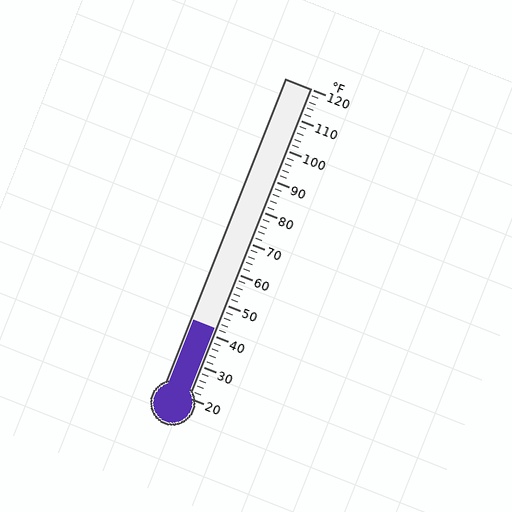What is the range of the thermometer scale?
The thermometer scale ranges from 20°F to 120°F.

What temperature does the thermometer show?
The thermometer shows approximately 42°F.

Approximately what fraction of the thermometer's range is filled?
The thermometer is filled to approximately 20% of its range.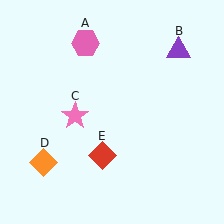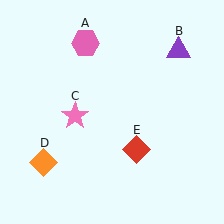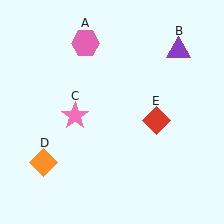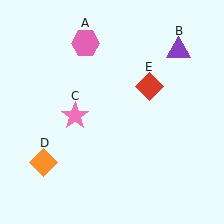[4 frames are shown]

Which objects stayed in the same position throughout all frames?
Pink hexagon (object A) and purple triangle (object B) and pink star (object C) and orange diamond (object D) remained stationary.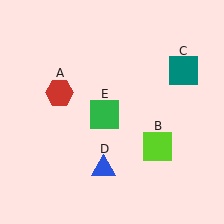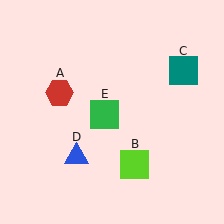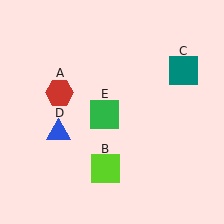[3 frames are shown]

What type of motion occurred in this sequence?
The lime square (object B), blue triangle (object D) rotated clockwise around the center of the scene.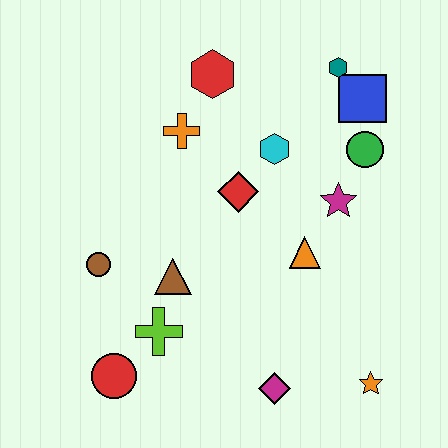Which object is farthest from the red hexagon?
The orange star is farthest from the red hexagon.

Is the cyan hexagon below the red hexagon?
Yes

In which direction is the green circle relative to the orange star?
The green circle is above the orange star.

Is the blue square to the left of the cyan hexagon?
No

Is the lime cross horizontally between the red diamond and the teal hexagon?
No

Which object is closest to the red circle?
The lime cross is closest to the red circle.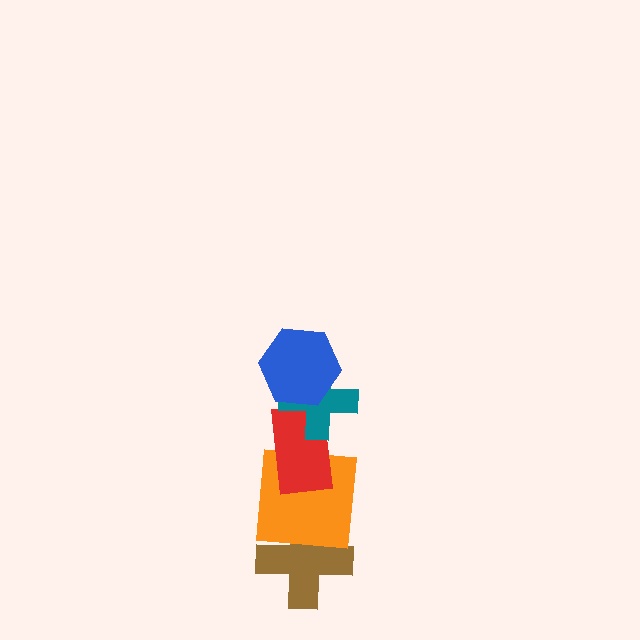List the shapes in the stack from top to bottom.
From top to bottom: the blue hexagon, the teal cross, the red rectangle, the orange square, the brown cross.